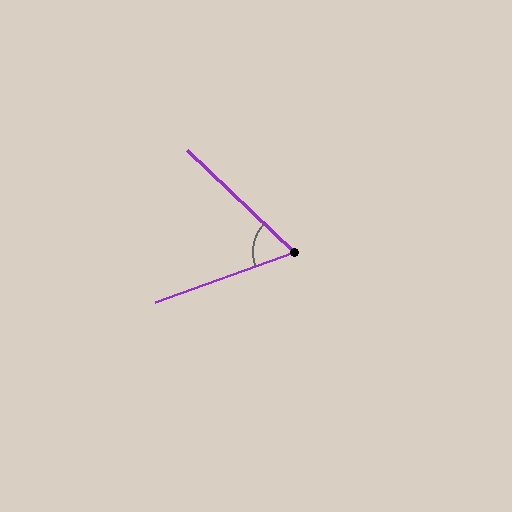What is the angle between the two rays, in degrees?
Approximately 63 degrees.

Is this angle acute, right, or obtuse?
It is acute.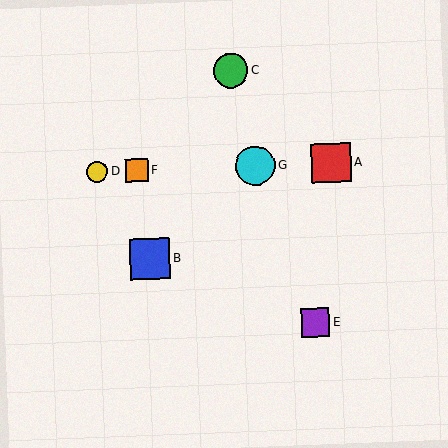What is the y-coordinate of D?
Object D is at y≈172.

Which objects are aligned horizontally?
Objects A, D, F, G are aligned horizontally.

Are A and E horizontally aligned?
No, A is at y≈163 and E is at y≈323.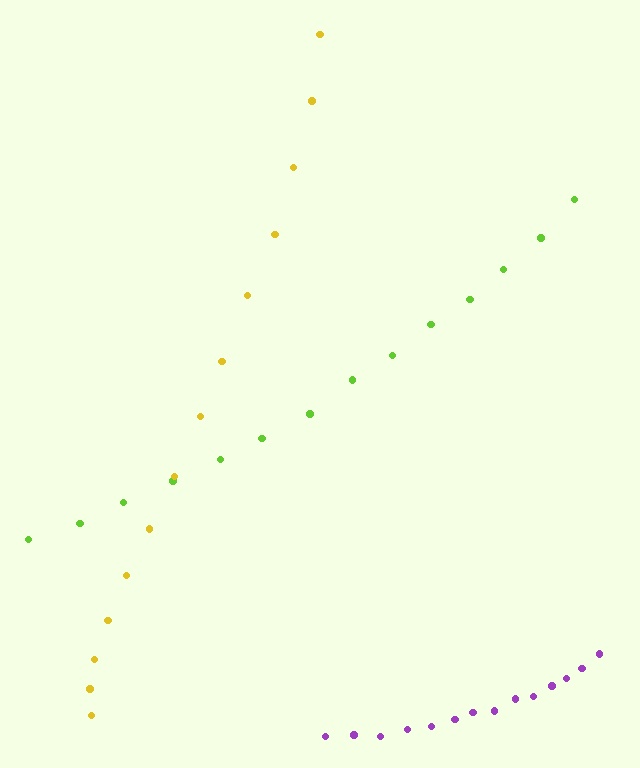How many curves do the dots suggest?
There are 3 distinct paths.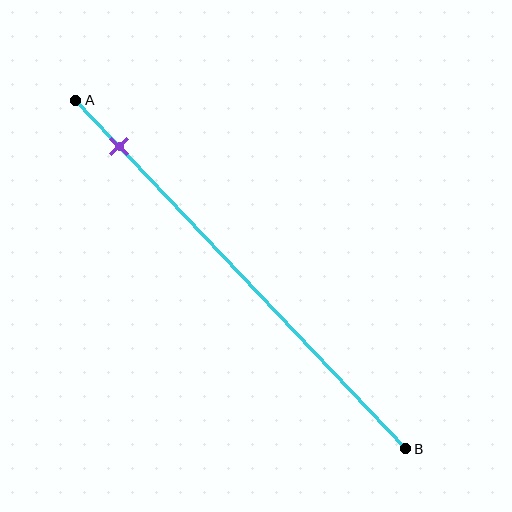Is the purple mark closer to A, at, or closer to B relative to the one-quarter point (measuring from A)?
The purple mark is closer to point A than the one-quarter point of segment AB.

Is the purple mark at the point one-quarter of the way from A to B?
No, the mark is at about 15% from A, not at the 25% one-quarter point.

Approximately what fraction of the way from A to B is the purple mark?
The purple mark is approximately 15% of the way from A to B.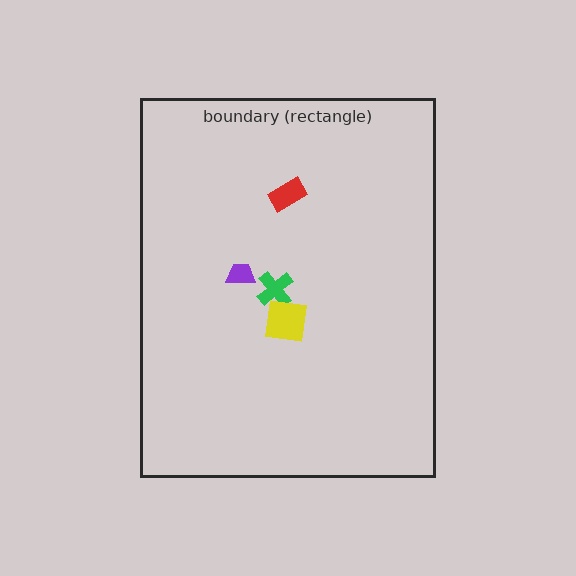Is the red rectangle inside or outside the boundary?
Inside.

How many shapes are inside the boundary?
4 inside, 0 outside.